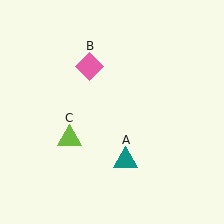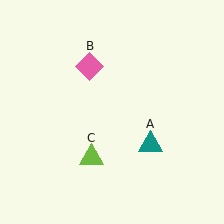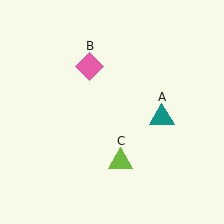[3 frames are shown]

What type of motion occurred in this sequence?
The teal triangle (object A), lime triangle (object C) rotated counterclockwise around the center of the scene.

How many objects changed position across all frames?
2 objects changed position: teal triangle (object A), lime triangle (object C).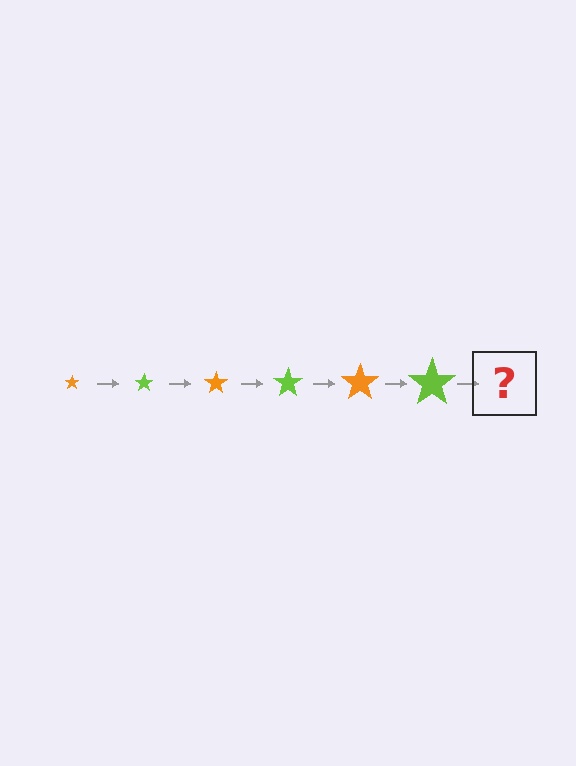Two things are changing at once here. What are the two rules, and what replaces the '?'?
The two rules are that the star grows larger each step and the color cycles through orange and lime. The '?' should be an orange star, larger than the previous one.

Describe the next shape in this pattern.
It should be an orange star, larger than the previous one.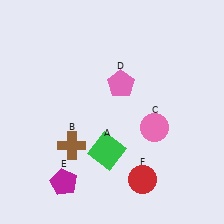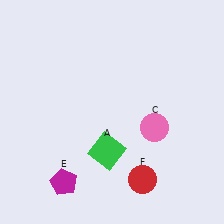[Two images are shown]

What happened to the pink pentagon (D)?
The pink pentagon (D) was removed in Image 2. It was in the top-right area of Image 1.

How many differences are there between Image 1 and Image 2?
There are 2 differences between the two images.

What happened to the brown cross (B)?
The brown cross (B) was removed in Image 2. It was in the bottom-left area of Image 1.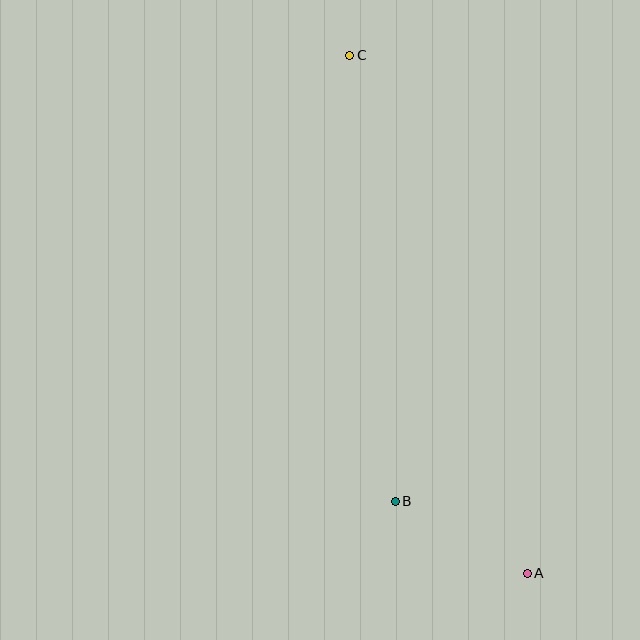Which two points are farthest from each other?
Points A and C are farthest from each other.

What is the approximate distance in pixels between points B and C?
The distance between B and C is approximately 448 pixels.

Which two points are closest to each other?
Points A and B are closest to each other.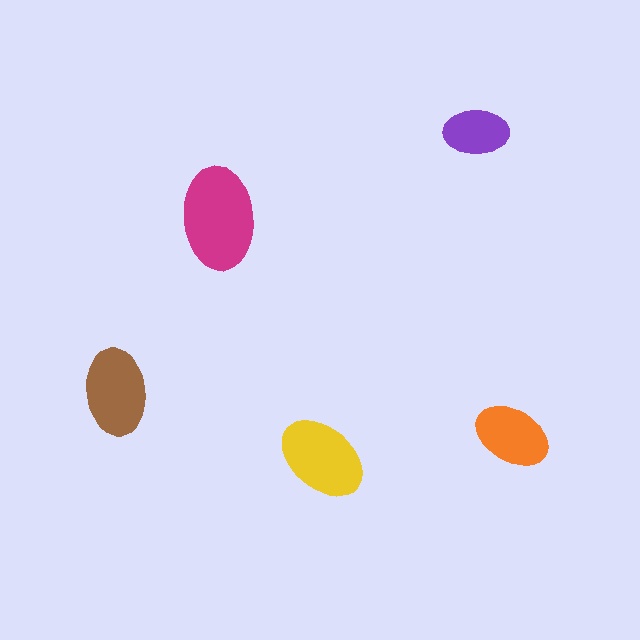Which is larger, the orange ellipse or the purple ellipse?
The orange one.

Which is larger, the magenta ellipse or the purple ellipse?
The magenta one.